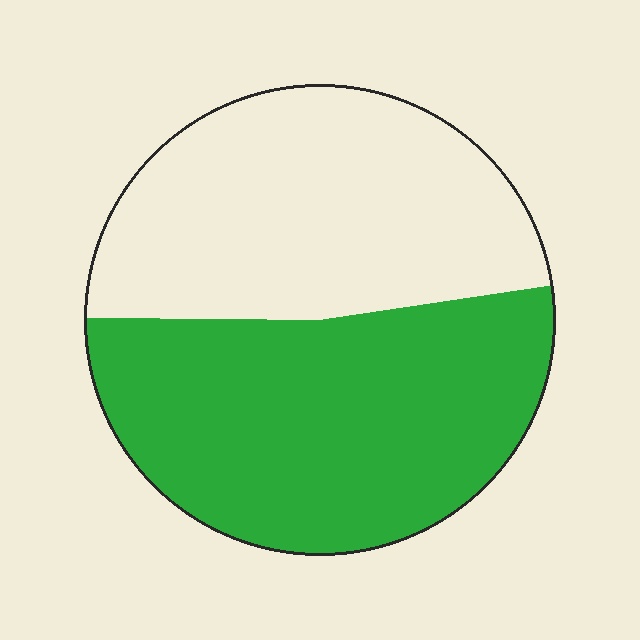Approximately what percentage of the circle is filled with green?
Approximately 55%.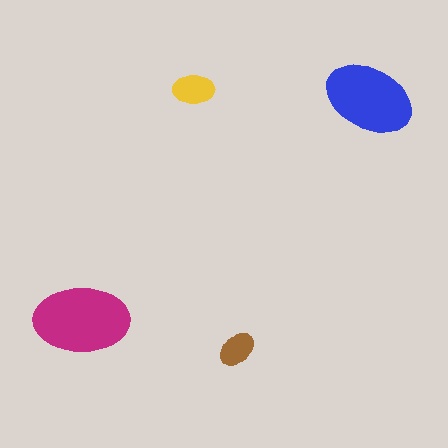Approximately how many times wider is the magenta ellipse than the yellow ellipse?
About 2.5 times wider.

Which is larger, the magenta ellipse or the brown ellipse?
The magenta one.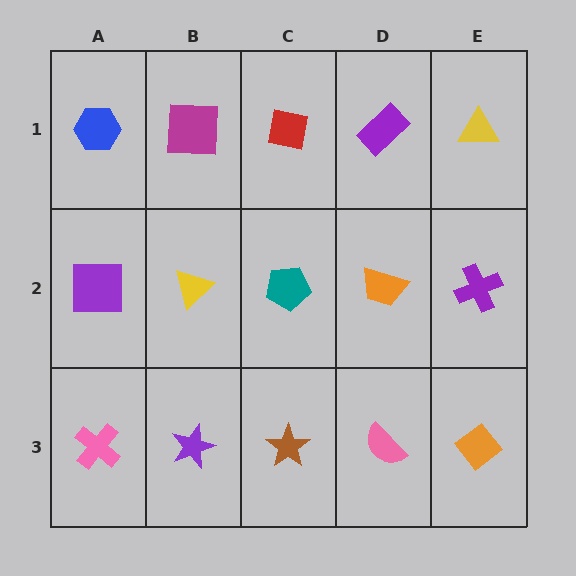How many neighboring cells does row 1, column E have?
2.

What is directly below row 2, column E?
An orange diamond.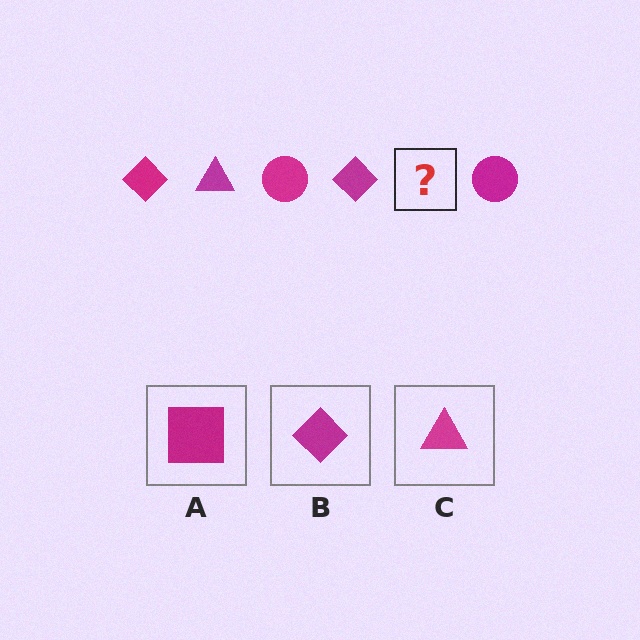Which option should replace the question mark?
Option C.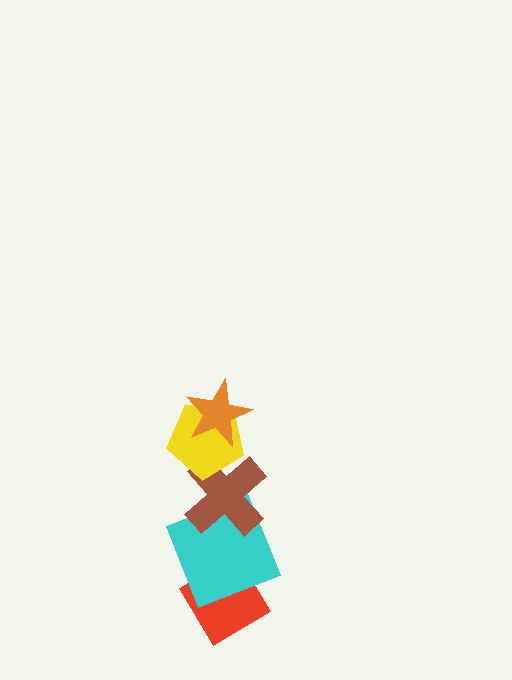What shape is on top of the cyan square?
The brown cross is on top of the cyan square.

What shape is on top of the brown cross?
The yellow pentagon is on top of the brown cross.